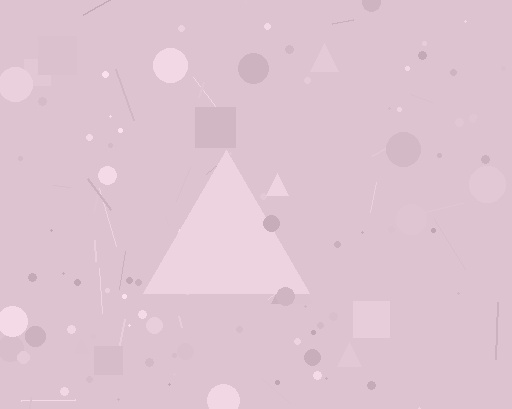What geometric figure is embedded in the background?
A triangle is embedded in the background.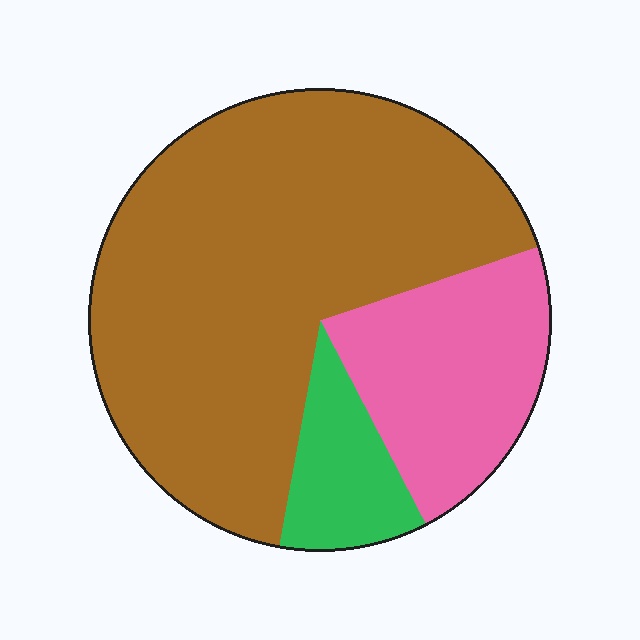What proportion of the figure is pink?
Pink covers around 20% of the figure.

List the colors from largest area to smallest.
From largest to smallest: brown, pink, green.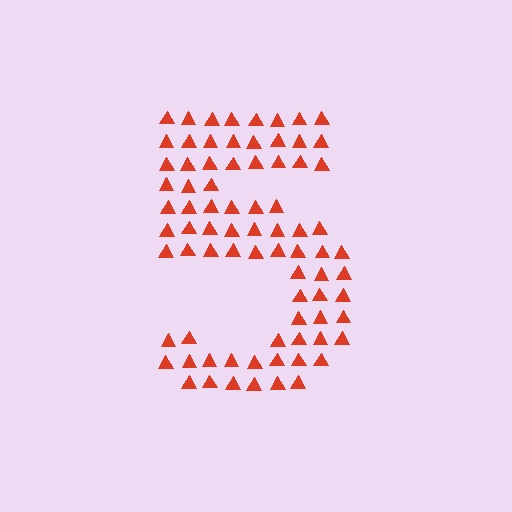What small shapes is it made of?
It is made of small triangles.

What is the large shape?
The large shape is the digit 5.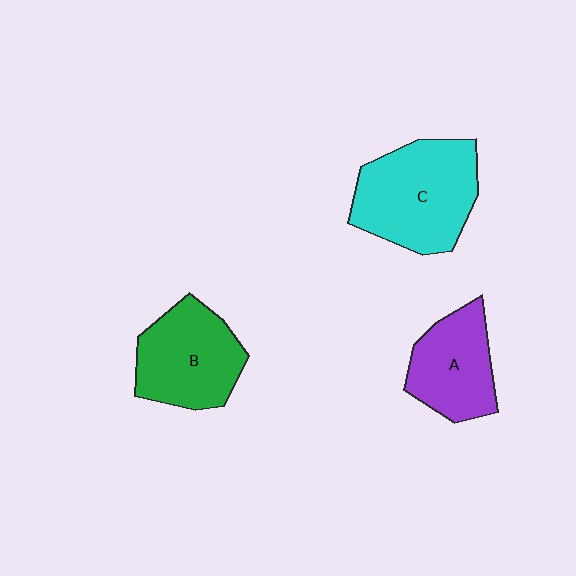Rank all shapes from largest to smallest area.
From largest to smallest: C (cyan), B (green), A (purple).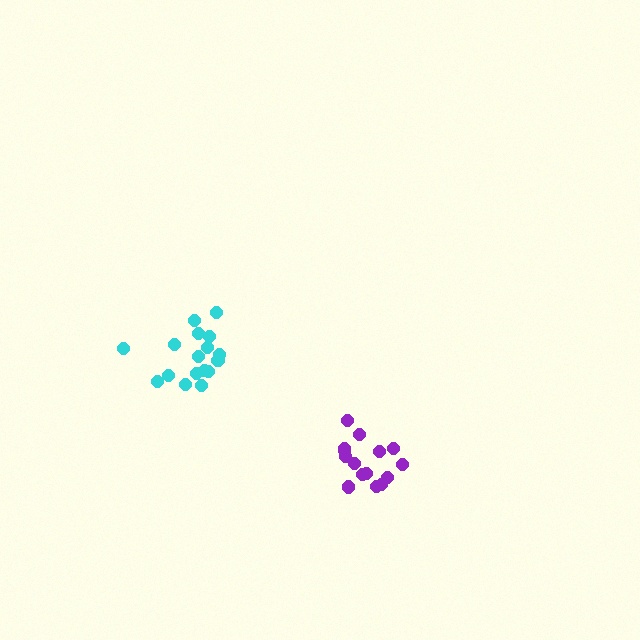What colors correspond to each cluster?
The clusters are colored: purple, cyan.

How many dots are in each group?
Group 1: 15 dots, Group 2: 17 dots (32 total).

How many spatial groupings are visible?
There are 2 spatial groupings.